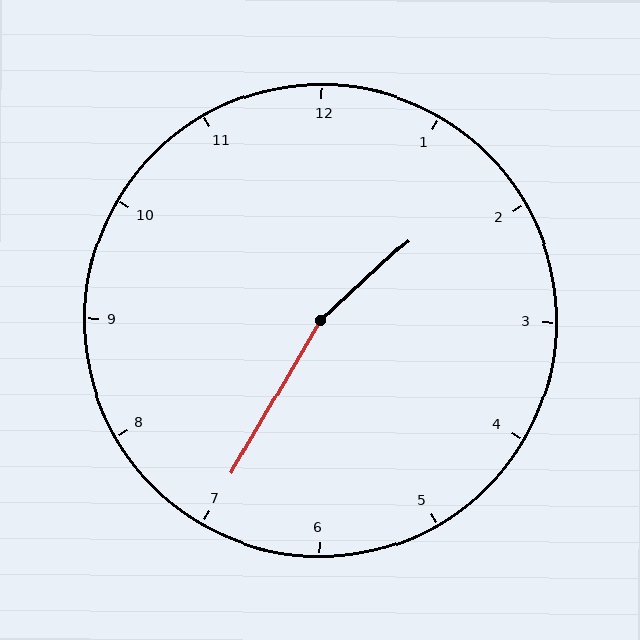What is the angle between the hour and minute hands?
Approximately 162 degrees.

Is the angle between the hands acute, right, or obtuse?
It is obtuse.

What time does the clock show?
1:35.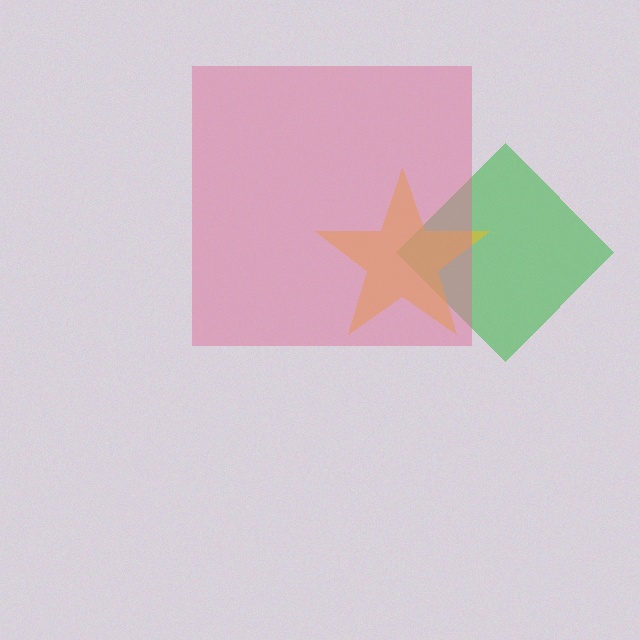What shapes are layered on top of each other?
The layered shapes are: a green diamond, a yellow star, a pink square.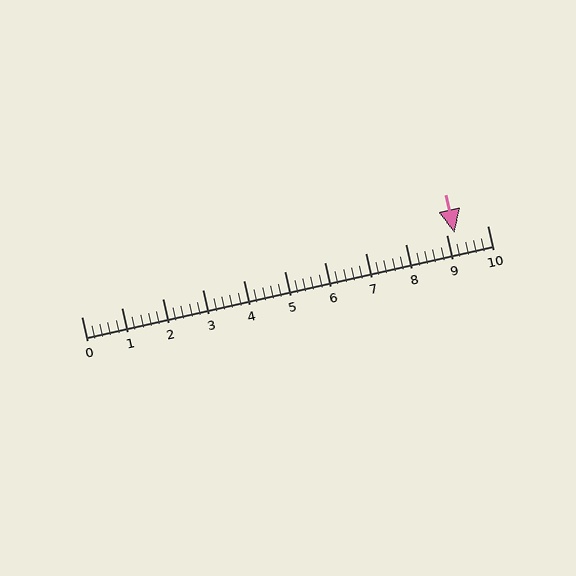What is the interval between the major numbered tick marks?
The major tick marks are spaced 1 units apart.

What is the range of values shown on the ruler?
The ruler shows values from 0 to 10.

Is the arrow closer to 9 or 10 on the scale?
The arrow is closer to 9.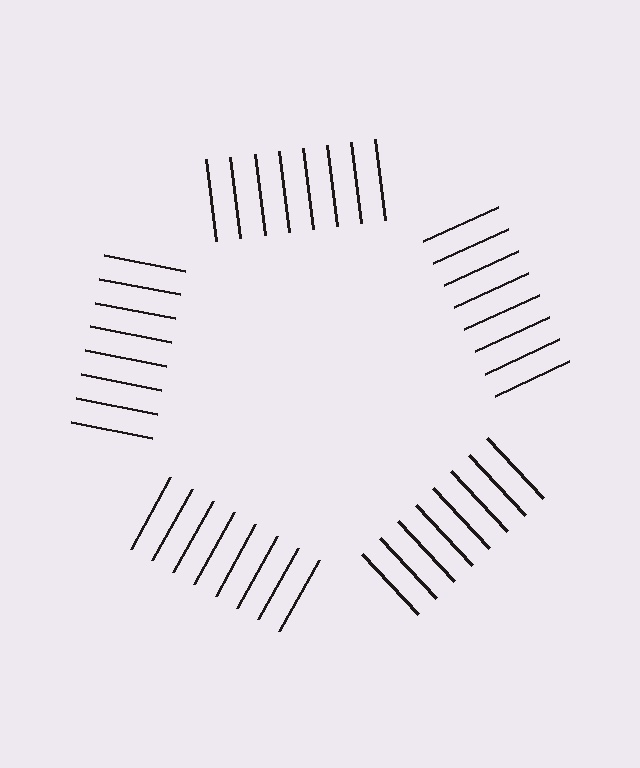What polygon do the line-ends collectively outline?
An illusory pentagon — the line segments terminate on its edges but no continuous stroke is drawn.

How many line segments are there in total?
40 — 8 along each of the 5 edges.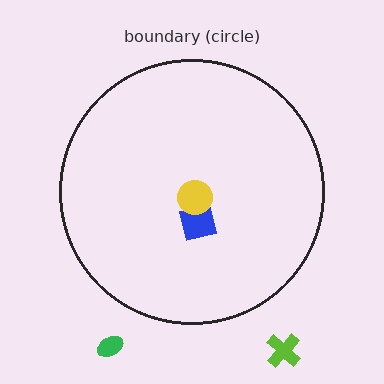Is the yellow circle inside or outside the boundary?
Inside.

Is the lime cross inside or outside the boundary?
Outside.